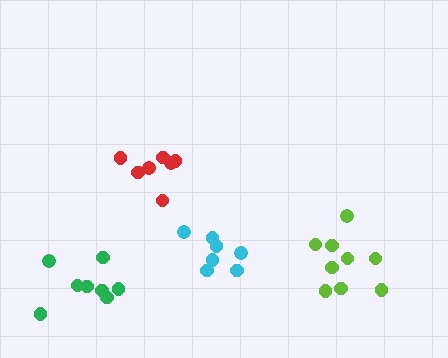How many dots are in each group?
Group 1: 7 dots, Group 2: 7 dots, Group 3: 9 dots, Group 4: 8 dots (31 total).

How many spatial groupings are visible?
There are 4 spatial groupings.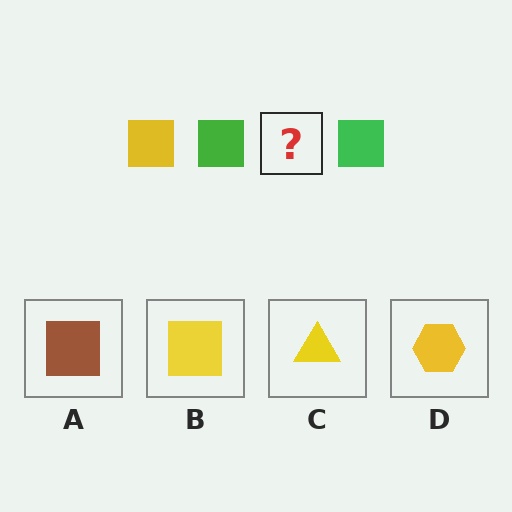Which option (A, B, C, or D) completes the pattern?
B.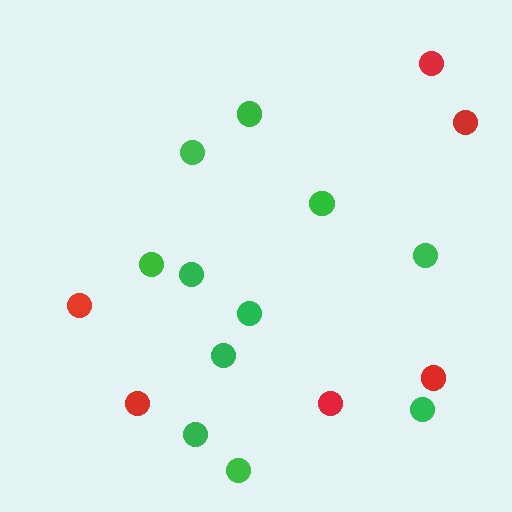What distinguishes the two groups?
There are 2 groups: one group of green circles (11) and one group of red circles (6).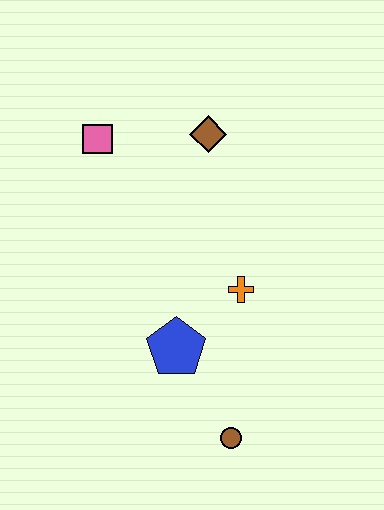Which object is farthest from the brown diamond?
The brown circle is farthest from the brown diamond.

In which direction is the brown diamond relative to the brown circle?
The brown diamond is above the brown circle.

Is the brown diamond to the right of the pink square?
Yes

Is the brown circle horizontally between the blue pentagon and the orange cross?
Yes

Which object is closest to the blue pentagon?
The orange cross is closest to the blue pentagon.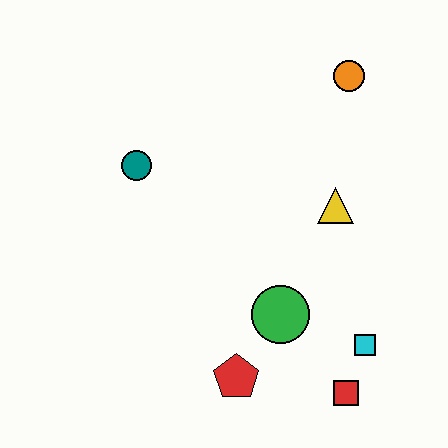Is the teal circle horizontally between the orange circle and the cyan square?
No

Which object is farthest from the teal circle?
The red square is farthest from the teal circle.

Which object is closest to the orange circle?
The yellow triangle is closest to the orange circle.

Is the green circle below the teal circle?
Yes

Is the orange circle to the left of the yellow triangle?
No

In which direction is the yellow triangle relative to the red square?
The yellow triangle is above the red square.